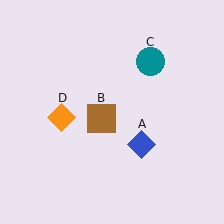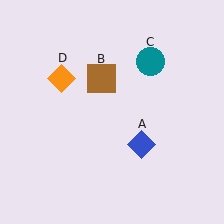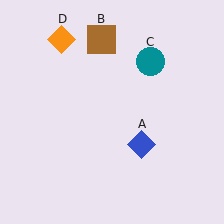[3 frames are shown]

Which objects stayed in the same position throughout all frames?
Blue diamond (object A) and teal circle (object C) remained stationary.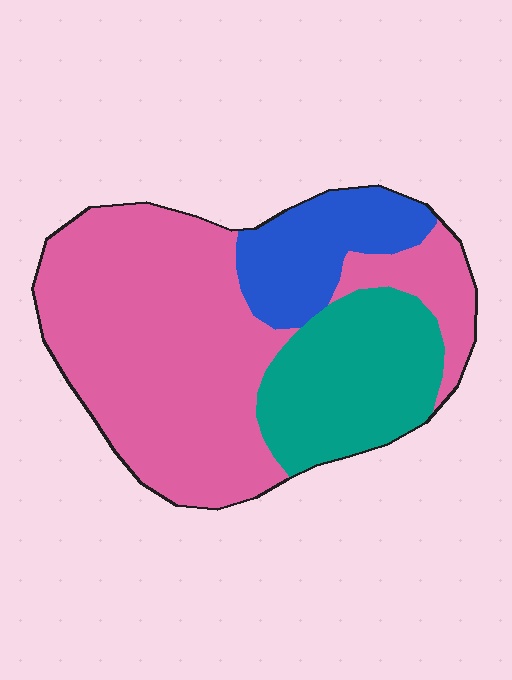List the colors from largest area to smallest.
From largest to smallest: pink, teal, blue.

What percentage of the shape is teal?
Teal covers 24% of the shape.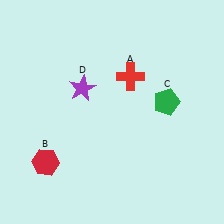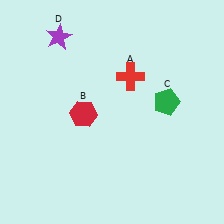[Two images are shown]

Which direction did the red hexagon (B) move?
The red hexagon (B) moved up.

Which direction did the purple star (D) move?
The purple star (D) moved up.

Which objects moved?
The objects that moved are: the red hexagon (B), the purple star (D).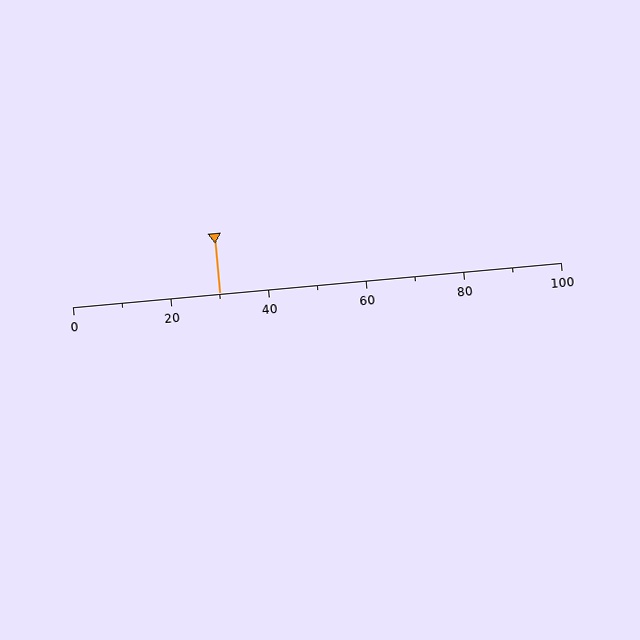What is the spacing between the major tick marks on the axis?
The major ticks are spaced 20 apart.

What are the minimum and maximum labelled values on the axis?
The axis runs from 0 to 100.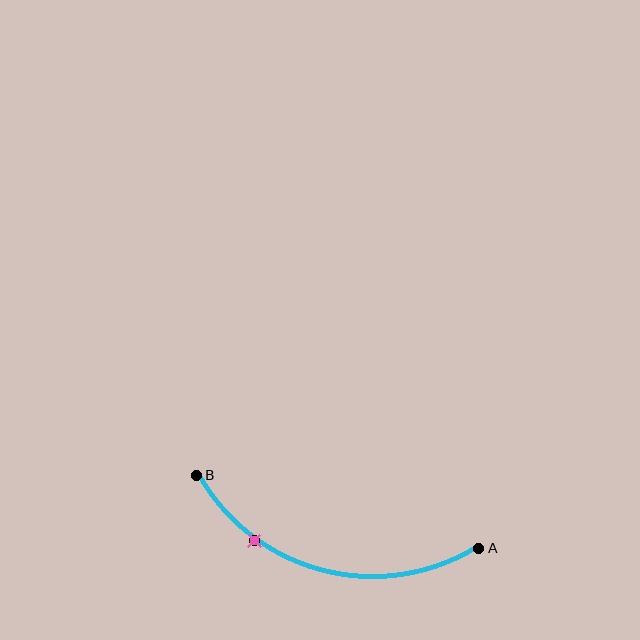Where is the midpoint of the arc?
The arc midpoint is the point on the curve farthest from the straight line joining A and B. It sits below that line.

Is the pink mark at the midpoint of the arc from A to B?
No. The pink mark lies on the arc but is closer to endpoint B. The arc midpoint would be at the point on the curve equidistant along the arc from both A and B.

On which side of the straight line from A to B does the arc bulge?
The arc bulges below the straight line connecting A and B.